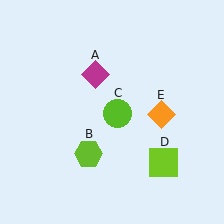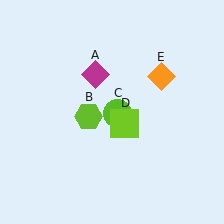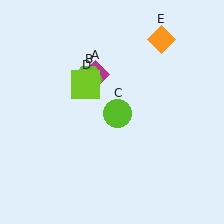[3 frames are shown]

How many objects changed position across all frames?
3 objects changed position: lime hexagon (object B), lime square (object D), orange diamond (object E).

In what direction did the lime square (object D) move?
The lime square (object D) moved up and to the left.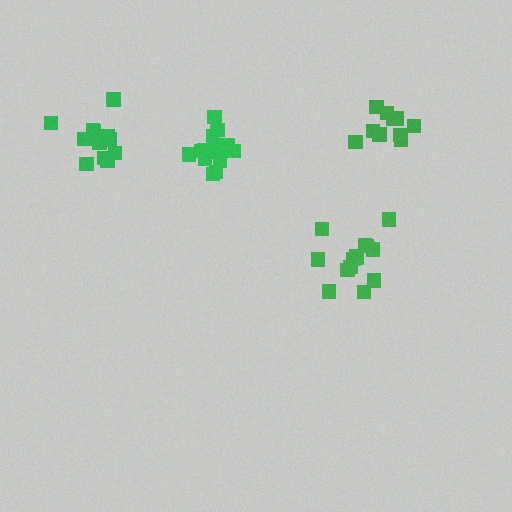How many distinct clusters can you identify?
There are 4 distinct clusters.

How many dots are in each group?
Group 1: 10 dots, Group 2: 15 dots, Group 3: 14 dots, Group 4: 14 dots (53 total).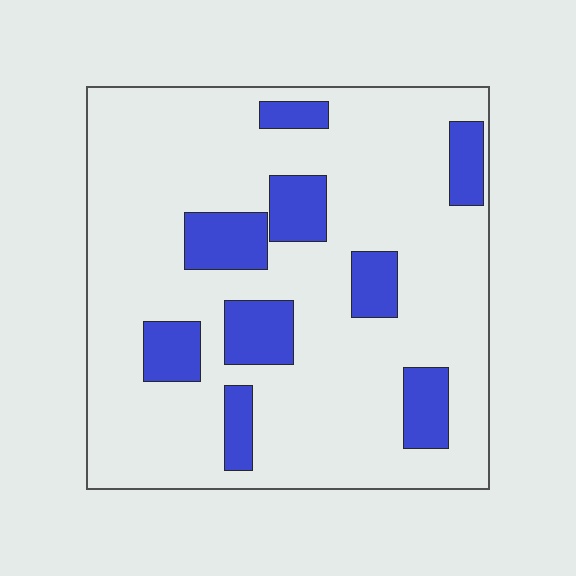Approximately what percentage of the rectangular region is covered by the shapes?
Approximately 20%.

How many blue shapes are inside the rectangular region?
9.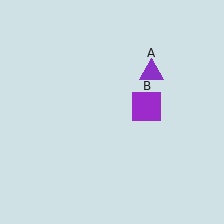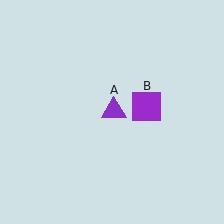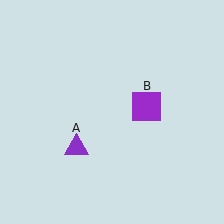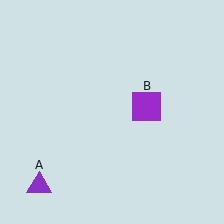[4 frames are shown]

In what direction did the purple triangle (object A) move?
The purple triangle (object A) moved down and to the left.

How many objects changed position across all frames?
1 object changed position: purple triangle (object A).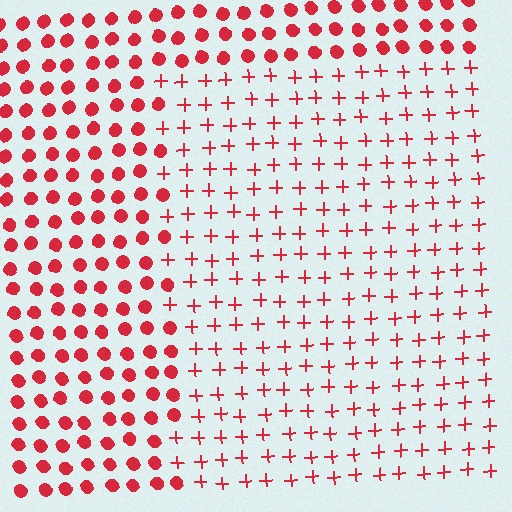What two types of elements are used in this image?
The image uses plus signs inside the rectangle region and circles outside it.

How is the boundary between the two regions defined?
The boundary is defined by a change in element shape: plus signs inside vs. circles outside. All elements share the same color and spacing.